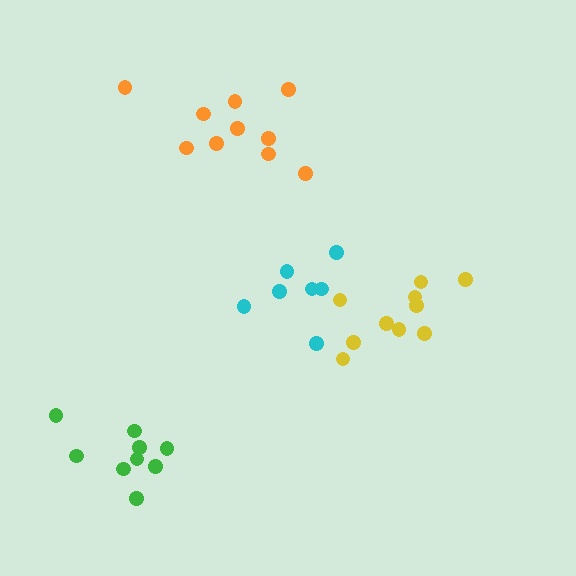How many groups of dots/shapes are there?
There are 4 groups.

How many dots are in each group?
Group 1: 10 dots, Group 2: 7 dots, Group 3: 10 dots, Group 4: 9 dots (36 total).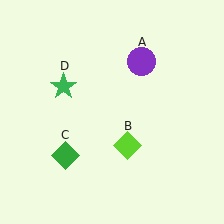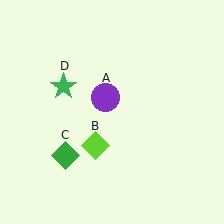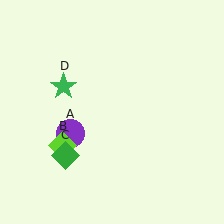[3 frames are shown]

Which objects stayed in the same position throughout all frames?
Green diamond (object C) and green star (object D) remained stationary.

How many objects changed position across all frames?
2 objects changed position: purple circle (object A), lime diamond (object B).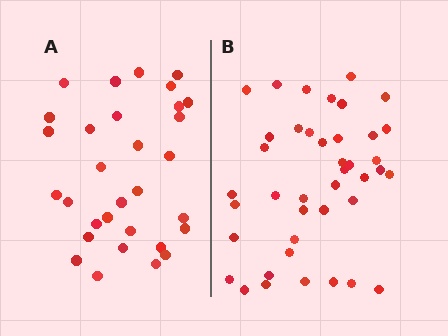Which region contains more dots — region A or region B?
Region B (the right region) has more dots.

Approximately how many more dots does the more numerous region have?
Region B has roughly 10 or so more dots than region A.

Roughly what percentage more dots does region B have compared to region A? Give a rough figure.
About 30% more.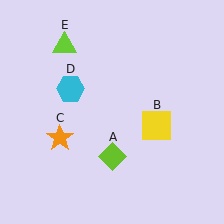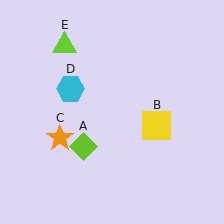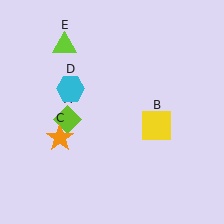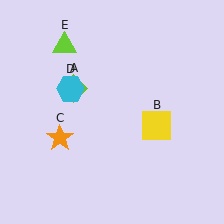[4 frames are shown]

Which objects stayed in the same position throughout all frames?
Yellow square (object B) and orange star (object C) and cyan hexagon (object D) and lime triangle (object E) remained stationary.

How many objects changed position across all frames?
1 object changed position: lime diamond (object A).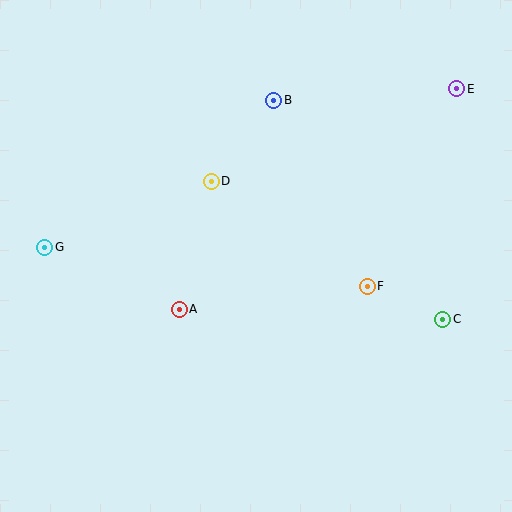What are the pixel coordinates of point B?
Point B is at (274, 100).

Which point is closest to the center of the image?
Point D at (211, 181) is closest to the center.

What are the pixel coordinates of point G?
Point G is at (45, 247).